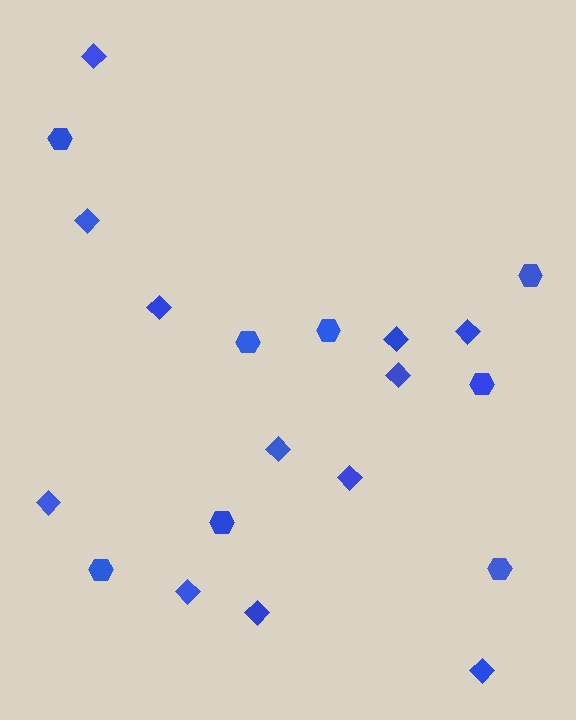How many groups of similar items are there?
There are 2 groups: one group of diamonds (12) and one group of hexagons (8).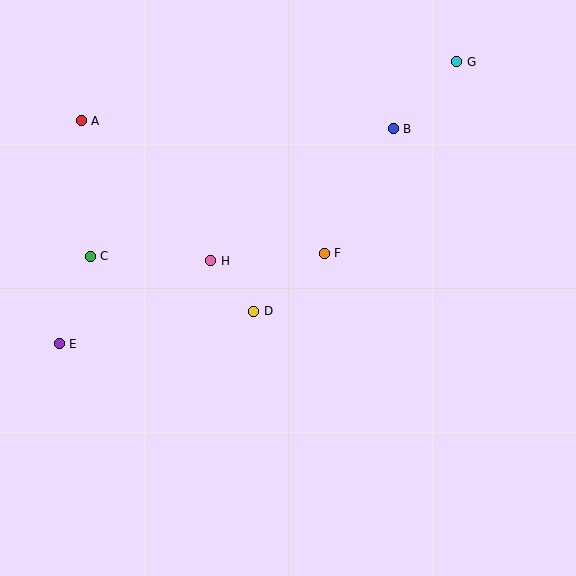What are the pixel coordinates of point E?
Point E is at (59, 344).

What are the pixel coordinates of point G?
Point G is at (457, 62).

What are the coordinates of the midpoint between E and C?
The midpoint between E and C is at (75, 300).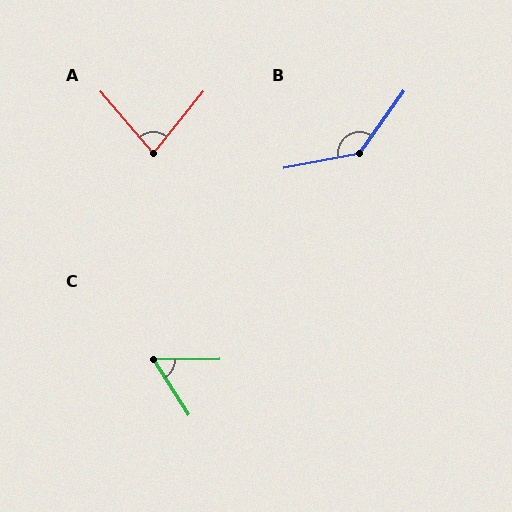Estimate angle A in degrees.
Approximately 80 degrees.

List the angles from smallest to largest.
C (58°), A (80°), B (137°).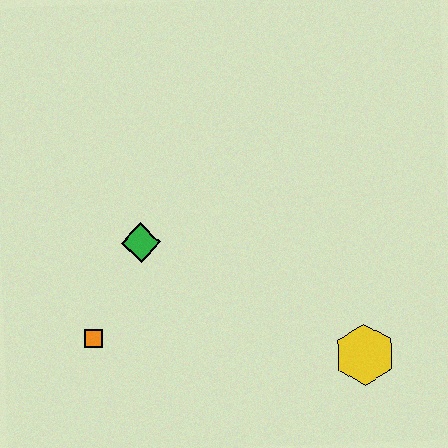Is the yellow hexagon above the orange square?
No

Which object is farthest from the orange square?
The yellow hexagon is farthest from the orange square.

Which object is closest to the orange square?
The green diamond is closest to the orange square.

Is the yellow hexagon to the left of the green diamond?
No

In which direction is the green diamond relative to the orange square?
The green diamond is above the orange square.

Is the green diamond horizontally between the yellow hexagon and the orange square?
Yes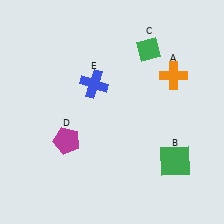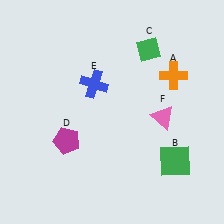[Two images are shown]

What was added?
A pink triangle (F) was added in Image 2.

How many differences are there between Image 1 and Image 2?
There is 1 difference between the two images.